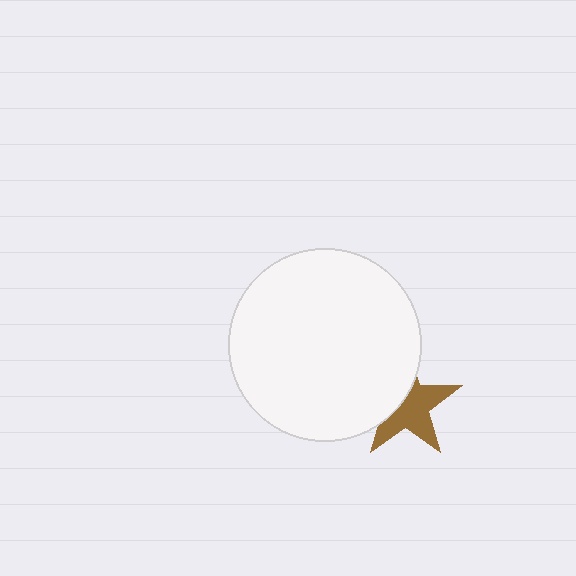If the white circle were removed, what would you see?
You would see the complete brown star.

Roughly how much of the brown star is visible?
About half of it is visible (roughly 60%).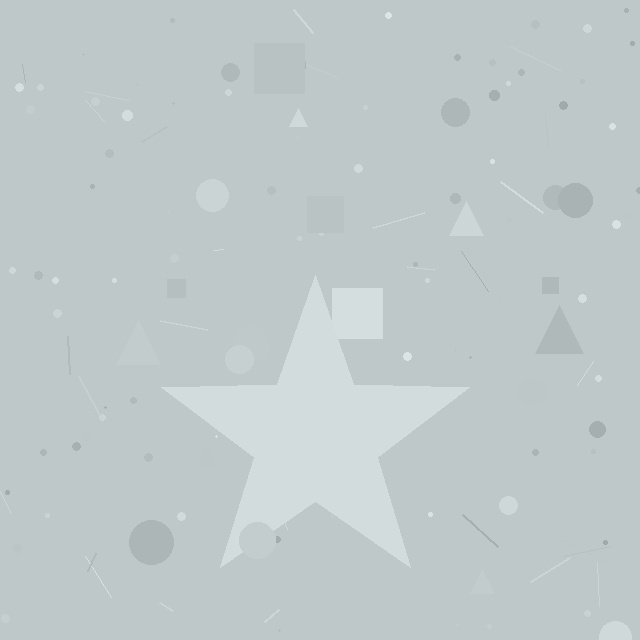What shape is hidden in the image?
A star is hidden in the image.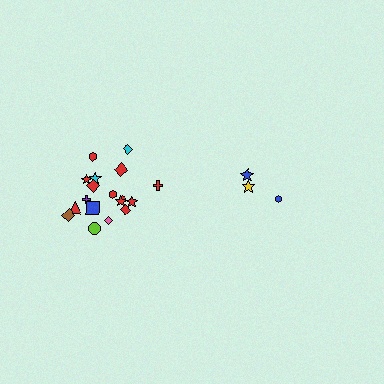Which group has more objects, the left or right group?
The left group.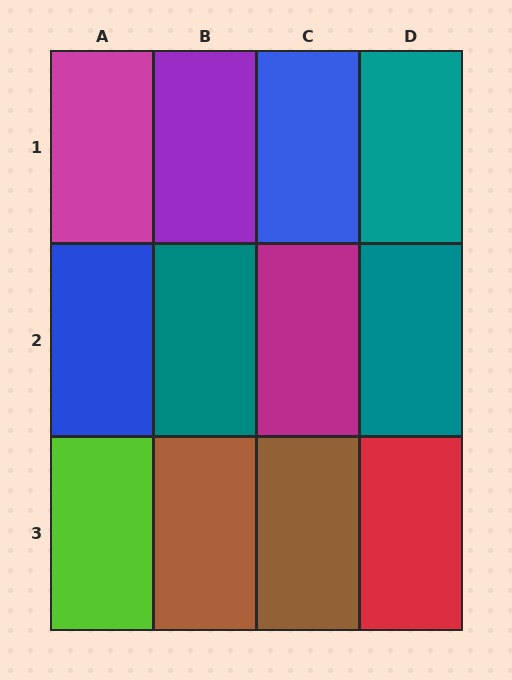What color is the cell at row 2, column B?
Teal.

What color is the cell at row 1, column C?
Blue.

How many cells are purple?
1 cell is purple.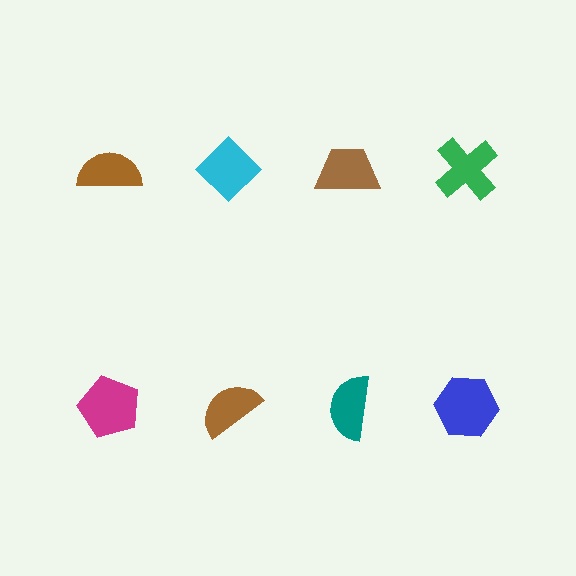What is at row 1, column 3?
A brown trapezoid.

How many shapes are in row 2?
4 shapes.